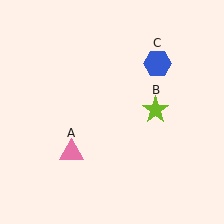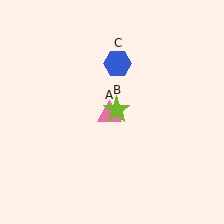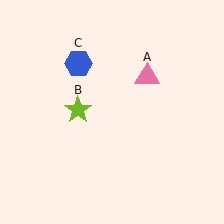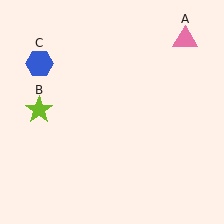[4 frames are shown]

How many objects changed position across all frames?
3 objects changed position: pink triangle (object A), lime star (object B), blue hexagon (object C).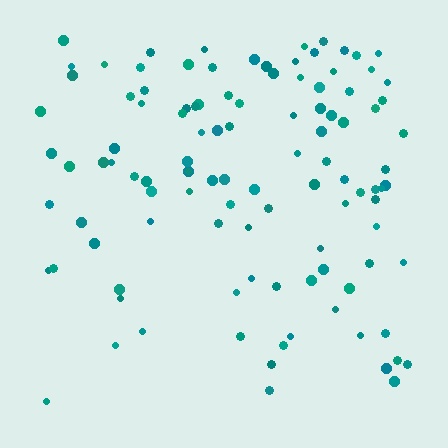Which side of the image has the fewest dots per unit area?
The bottom.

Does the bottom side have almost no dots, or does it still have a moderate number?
Still a moderate number, just noticeably fewer than the top.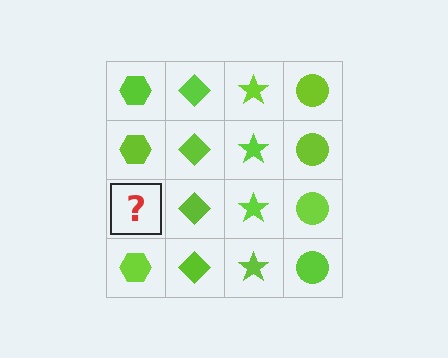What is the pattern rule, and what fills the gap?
The rule is that each column has a consistent shape. The gap should be filled with a lime hexagon.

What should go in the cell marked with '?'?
The missing cell should contain a lime hexagon.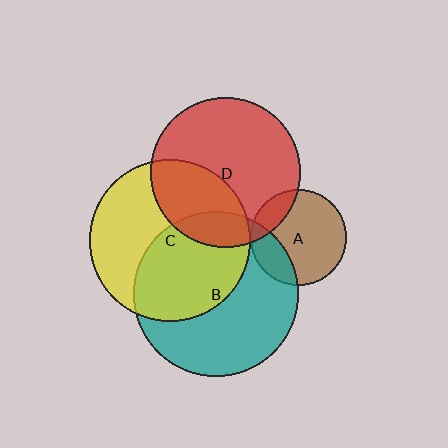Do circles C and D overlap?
Yes.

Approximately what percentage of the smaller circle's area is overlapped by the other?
Approximately 35%.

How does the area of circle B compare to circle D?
Approximately 1.2 times.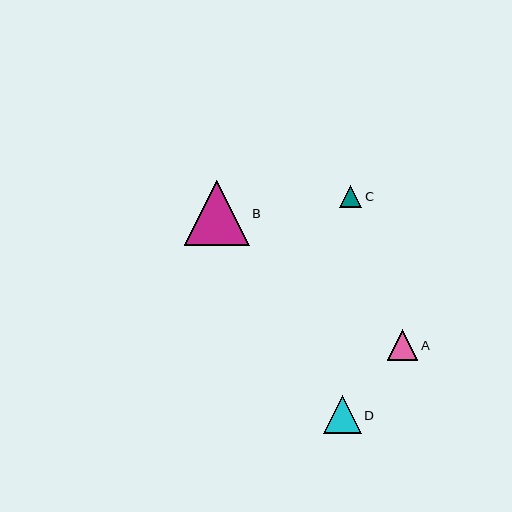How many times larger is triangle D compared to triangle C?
Triangle D is approximately 1.7 times the size of triangle C.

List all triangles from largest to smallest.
From largest to smallest: B, D, A, C.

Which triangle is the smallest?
Triangle C is the smallest with a size of approximately 22 pixels.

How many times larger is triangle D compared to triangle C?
Triangle D is approximately 1.7 times the size of triangle C.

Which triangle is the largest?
Triangle B is the largest with a size of approximately 65 pixels.